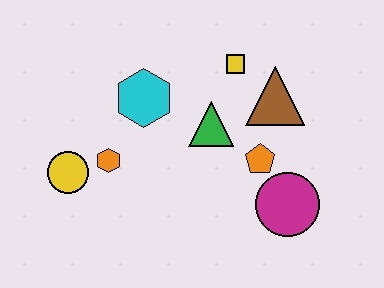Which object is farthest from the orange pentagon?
The yellow circle is farthest from the orange pentagon.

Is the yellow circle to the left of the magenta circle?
Yes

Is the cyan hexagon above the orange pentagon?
Yes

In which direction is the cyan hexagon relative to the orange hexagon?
The cyan hexagon is above the orange hexagon.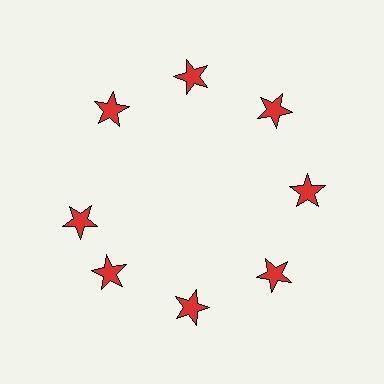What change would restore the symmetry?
The symmetry would be restored by rotating it back into even spacing with its neighbors so that all 8 stars sit at equal angles and equal distance from the center.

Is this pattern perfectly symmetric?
No. The 8 red stars are arranged in a ring, but one element near the 9 o'clock position is rotated out of alignment along the ring, breaking the 8-fold rotational symmetry.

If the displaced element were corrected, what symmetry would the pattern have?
It would have 8-fold rotational symmetry — the pattern would map onto itself every 45 degrees.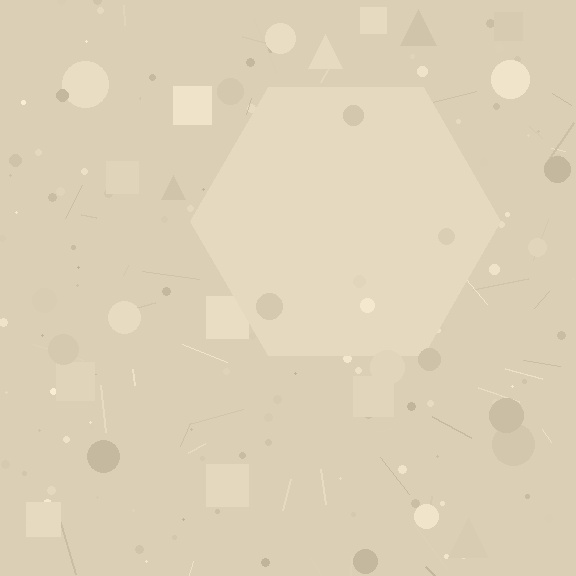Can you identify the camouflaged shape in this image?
The camouflaged shape is a hexagon.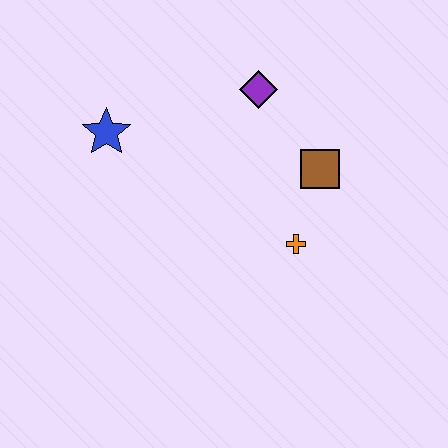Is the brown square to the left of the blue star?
No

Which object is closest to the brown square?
The orange cross is closest to the brown square.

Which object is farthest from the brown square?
The blue star is farthest from the brown square.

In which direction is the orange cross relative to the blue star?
The orange cross is to the right of the blue star.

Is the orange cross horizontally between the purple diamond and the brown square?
Yes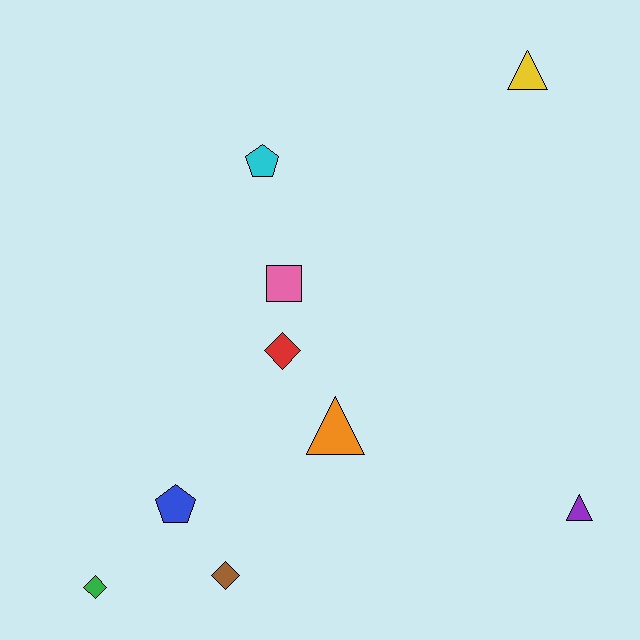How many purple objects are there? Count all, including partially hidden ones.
There is 1 purple object.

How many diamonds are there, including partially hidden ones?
There are 3 diamonds.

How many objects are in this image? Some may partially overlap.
There are 9 objects.